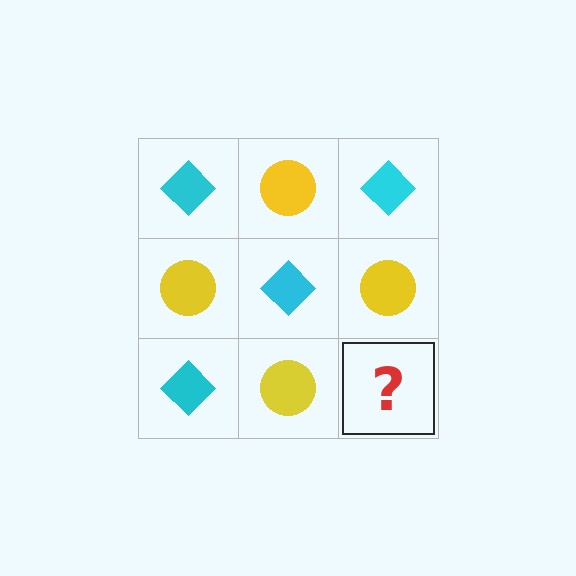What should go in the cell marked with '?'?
The missing cell should contain a cyan diamond.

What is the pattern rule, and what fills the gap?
The rule is that it alternates cyan diamond and yellow circle in a checkerboard pattern. The gap should be filled with a cyan diamond.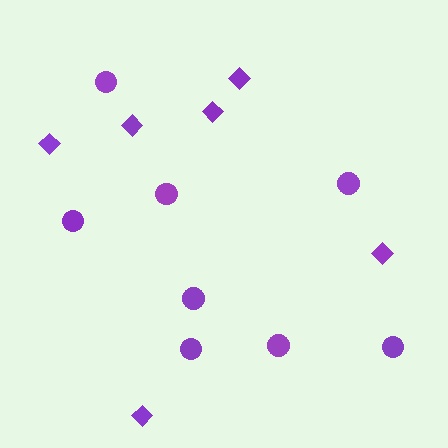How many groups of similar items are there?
There are 2 groups: one group of diamonds (6) and one group of circles (8).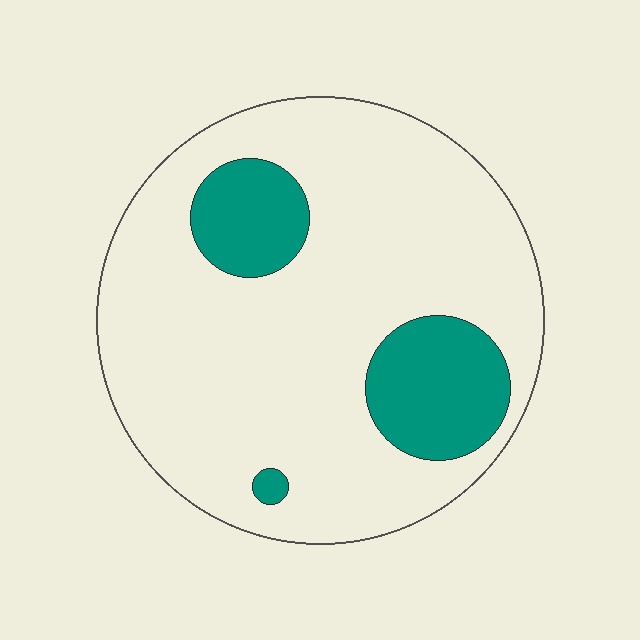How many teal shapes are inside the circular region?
3.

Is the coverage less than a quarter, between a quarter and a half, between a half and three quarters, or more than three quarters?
Less than a quarter.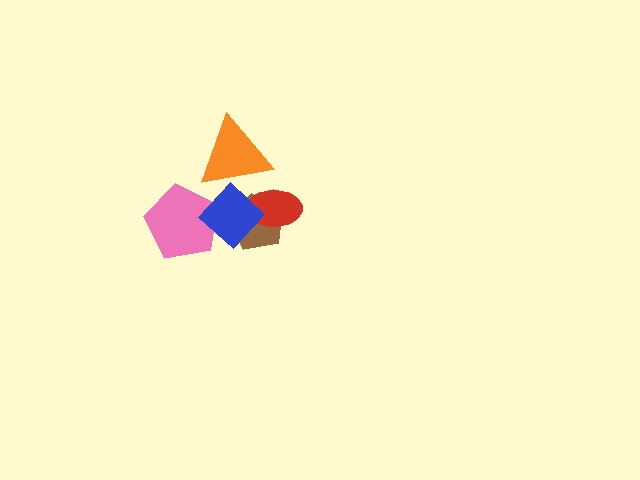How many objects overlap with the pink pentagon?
1 object overlaps with the pink pentagon.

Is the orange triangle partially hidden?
No, no other shape covers it.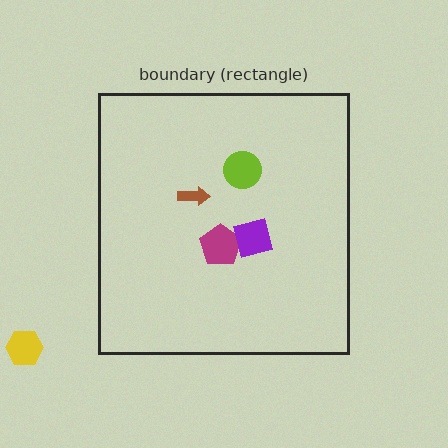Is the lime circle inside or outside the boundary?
Inside.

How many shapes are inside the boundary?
4 inside, 1 outside.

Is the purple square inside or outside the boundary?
Inside.